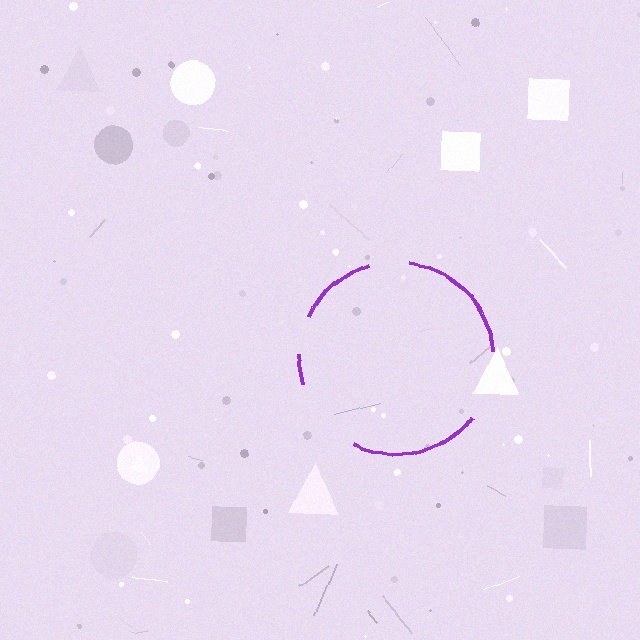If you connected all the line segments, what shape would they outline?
They would outline a circle.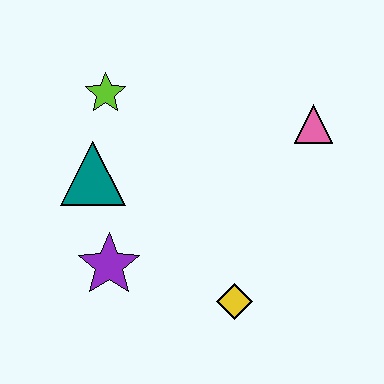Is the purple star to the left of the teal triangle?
No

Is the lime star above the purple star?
Yes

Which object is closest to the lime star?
The teal triangle is closest to the lime star.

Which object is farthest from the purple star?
The pink triangle is farthest from the purple star.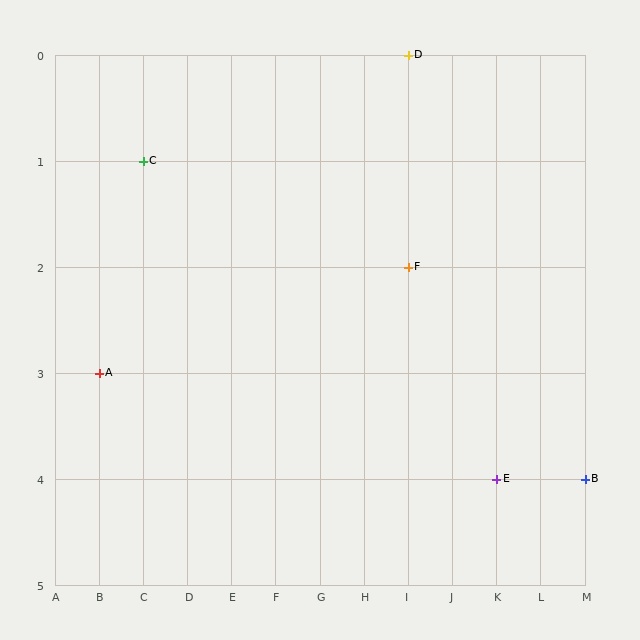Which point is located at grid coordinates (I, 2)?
Point F is at (I, 2).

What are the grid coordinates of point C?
Point C is at grid coordinates (C, 1).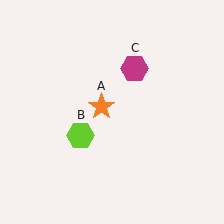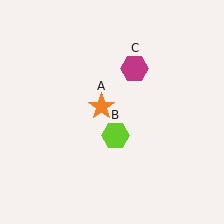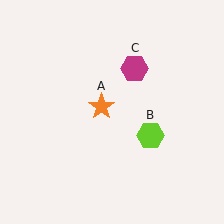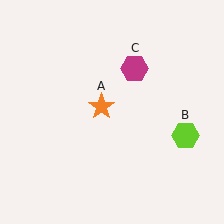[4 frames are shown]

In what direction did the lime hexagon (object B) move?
The lime hexagon (object B) moved right.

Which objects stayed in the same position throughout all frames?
Orange star (object A) and magenta hexagon (object C) remained stationary.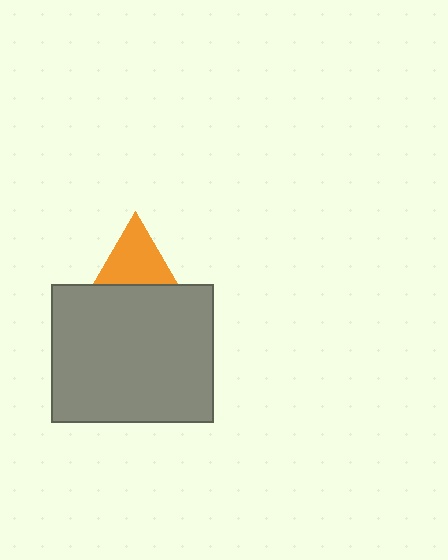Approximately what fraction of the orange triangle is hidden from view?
Roughly 48% of the orange triangle is hidden behind the gray rectangle.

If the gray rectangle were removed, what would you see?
You would see the complete orange triangle.